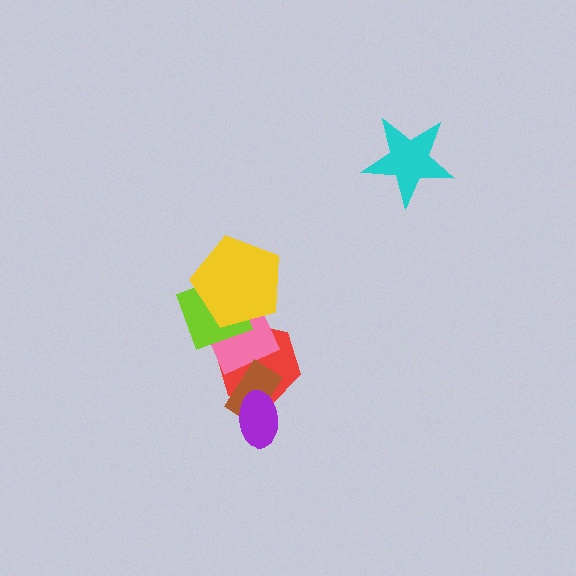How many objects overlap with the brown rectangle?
2 objects overlap with the brown rectangle.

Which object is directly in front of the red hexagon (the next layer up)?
The pink square is directly in front of the red hexagon.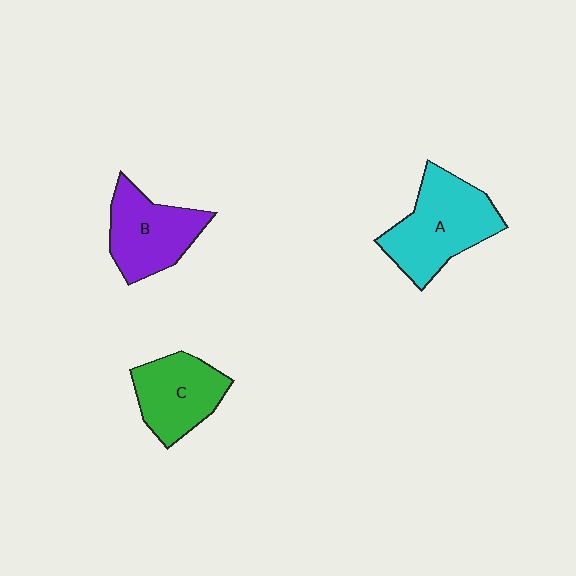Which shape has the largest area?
Shape A (cyan).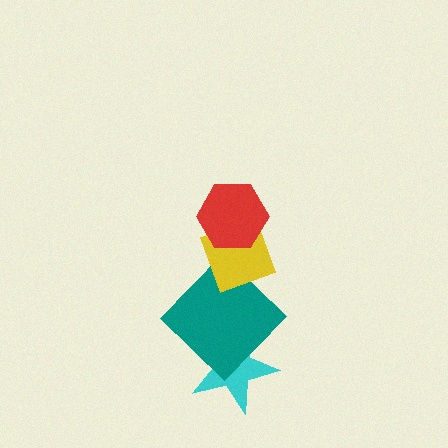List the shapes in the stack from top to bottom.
From top to bottom: the red hexagon, the yellow diamond, the teal diamond, the cyan star.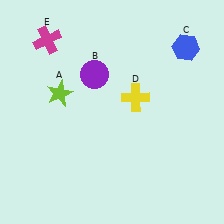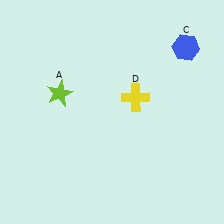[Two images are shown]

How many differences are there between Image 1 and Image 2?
There are 2 differences between the two images.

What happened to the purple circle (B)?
The purple circle (B) was removed in Image 2. It was in the top-left area of Image 1.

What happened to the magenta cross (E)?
The magenta cross (E) was removed in Image 2. It was in the top-left area of Image 1.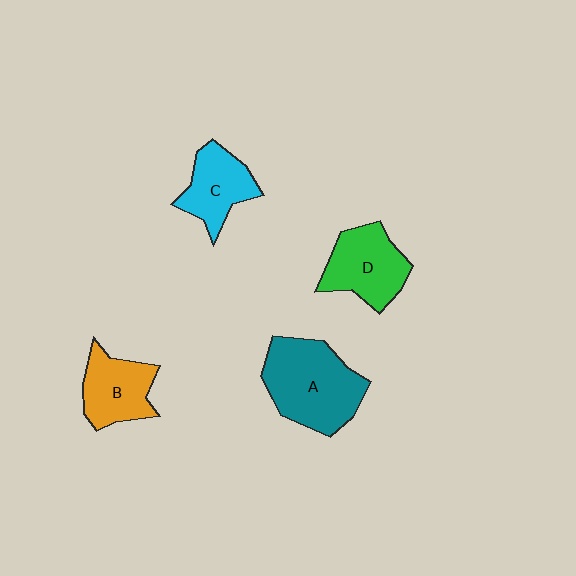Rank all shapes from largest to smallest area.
From largest to smallest: A (teal), D (green), B (orange), C (cyan).